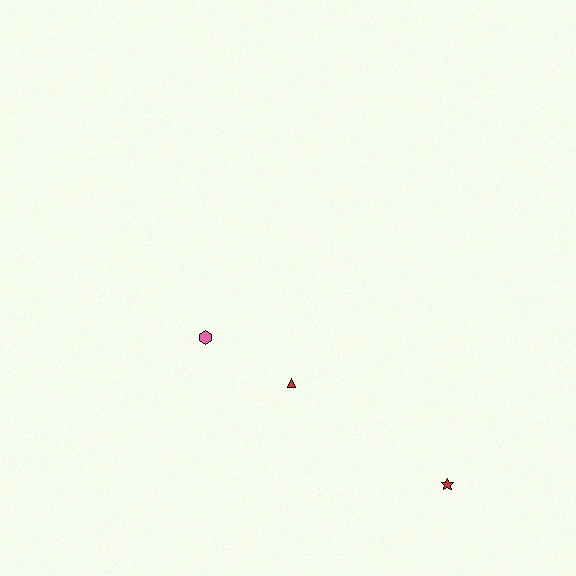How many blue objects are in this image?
There are no blue objects.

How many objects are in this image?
There are 3 objects.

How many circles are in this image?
There are no circles.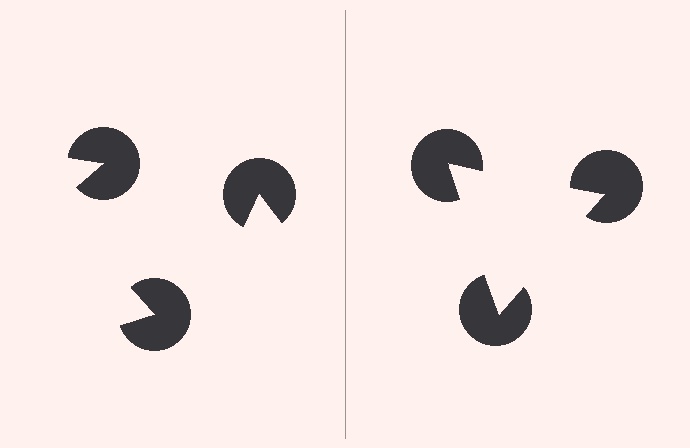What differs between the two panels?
The pac-man discs are positioned identically on both sides; only the wedge orientations differ. On the right they align to a triangle; on the left they are misaligned.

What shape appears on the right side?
An illusory triangle.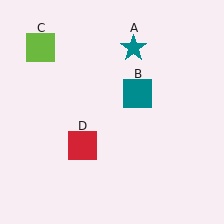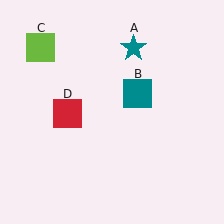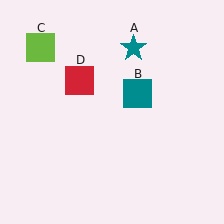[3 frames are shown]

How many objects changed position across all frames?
1 object changed position: red square (object D).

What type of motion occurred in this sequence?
The red square (object D) rotated clockwise around the center of the scene.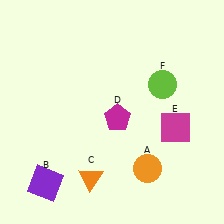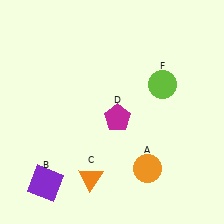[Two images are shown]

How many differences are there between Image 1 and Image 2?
There is 1 difference between the two images.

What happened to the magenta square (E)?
The magenta square (E) was removed in Image 2. It was in the bottom-right area of Image 1.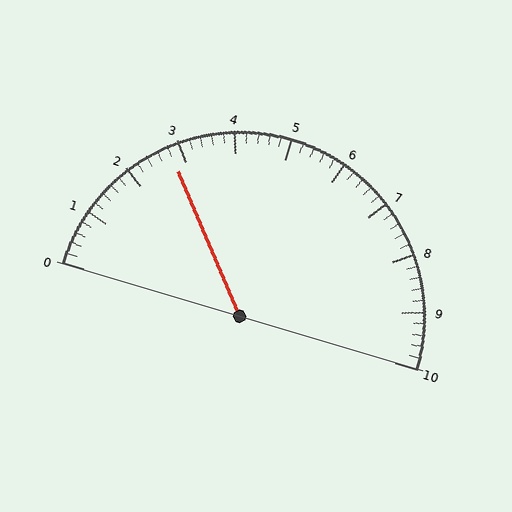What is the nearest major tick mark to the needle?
The nearest major tick mark is 3.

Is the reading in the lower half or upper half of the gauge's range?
The reading is in the lower half of the range (0 to 10).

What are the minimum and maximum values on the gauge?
The gauge ranges from 0 to 10.